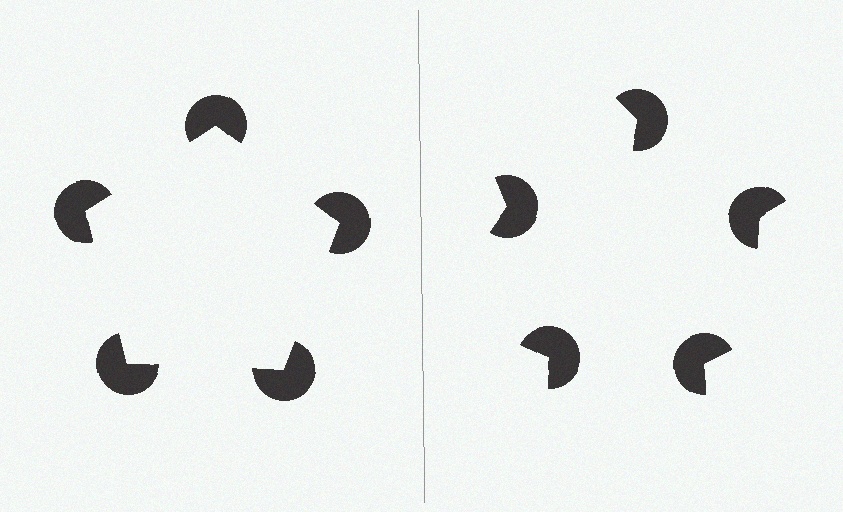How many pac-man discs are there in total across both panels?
10 — 5 on each side.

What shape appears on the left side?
An illusory pentagon.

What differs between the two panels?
The pac-man discs are positioned identically on both sides; only the wedge orientations differ. On the left they align to a pentagon; on the right they are misaligned.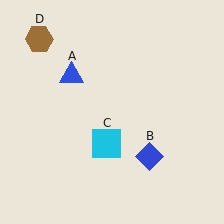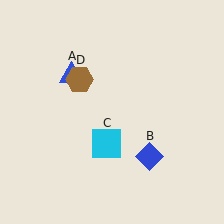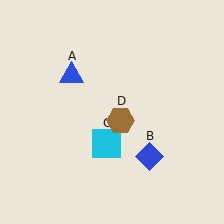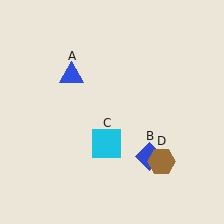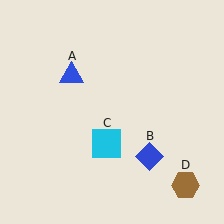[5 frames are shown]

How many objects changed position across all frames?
1 object changed position: brown hexagon (object D).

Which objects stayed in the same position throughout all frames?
Blue triangle (object A) and blue diamond (object B) and cyan square (object C) remained stationary.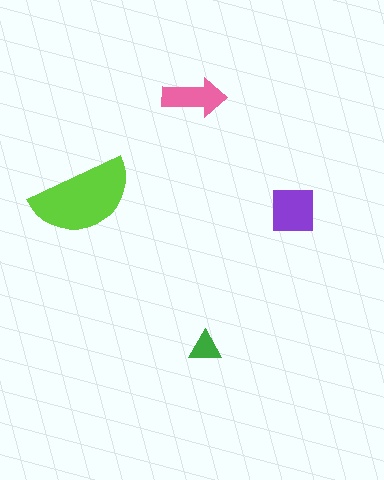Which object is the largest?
The lime semicircle.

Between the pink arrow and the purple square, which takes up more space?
The purple square.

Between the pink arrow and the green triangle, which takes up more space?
The pink arrow.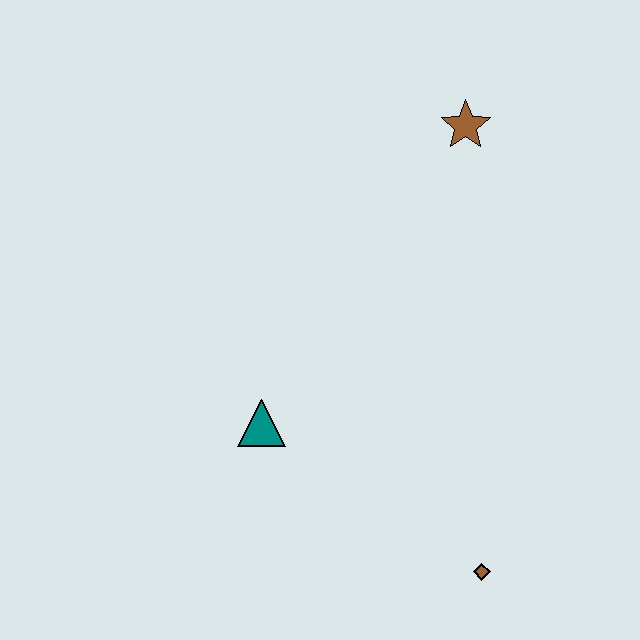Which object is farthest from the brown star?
The brown diamond is farthest from the brown star.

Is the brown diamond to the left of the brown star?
No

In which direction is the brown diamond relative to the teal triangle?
The brown diamond is to the right of the teal triangle.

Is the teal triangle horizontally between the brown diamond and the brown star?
No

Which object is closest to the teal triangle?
The brown diamond is closest to the teal triangle.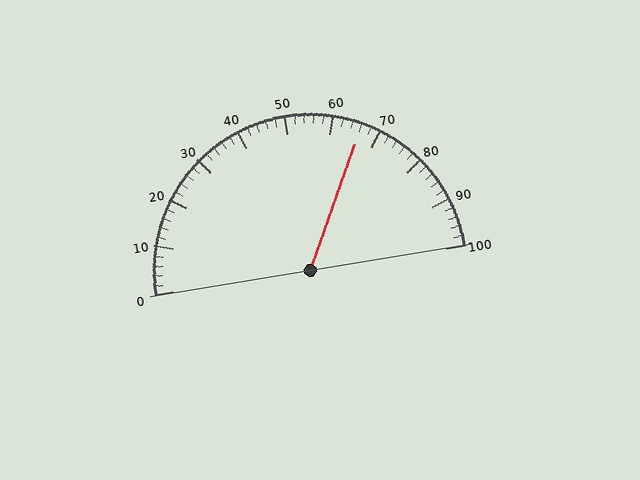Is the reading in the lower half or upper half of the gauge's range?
The reading is in the upper half of the range (0 to 100).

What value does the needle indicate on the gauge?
The needle indicates approximately 66.